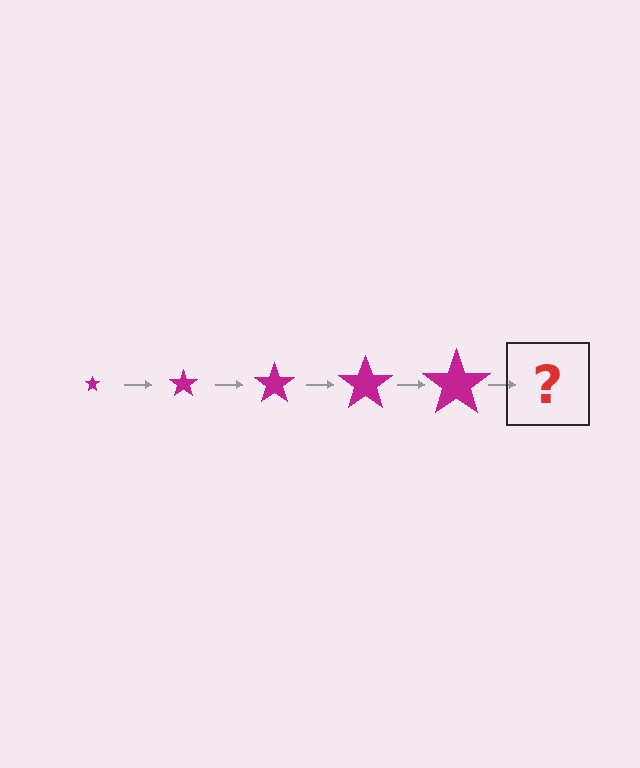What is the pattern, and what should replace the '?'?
The pattern is that the star gets progressively larger each step. The '?' should be a magenta star, larger than the previous one.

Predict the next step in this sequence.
The next step is a magenta star, larger than the previous one.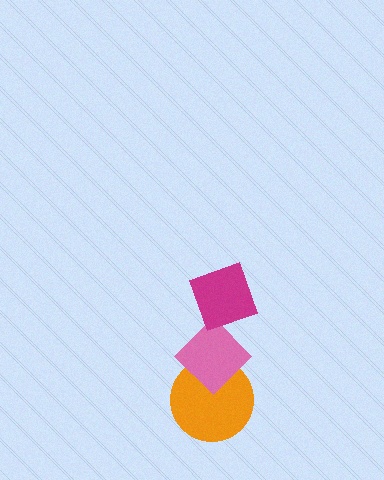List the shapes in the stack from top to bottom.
From top to bottom: the magenta diamond, the pink diamond, the orange circle.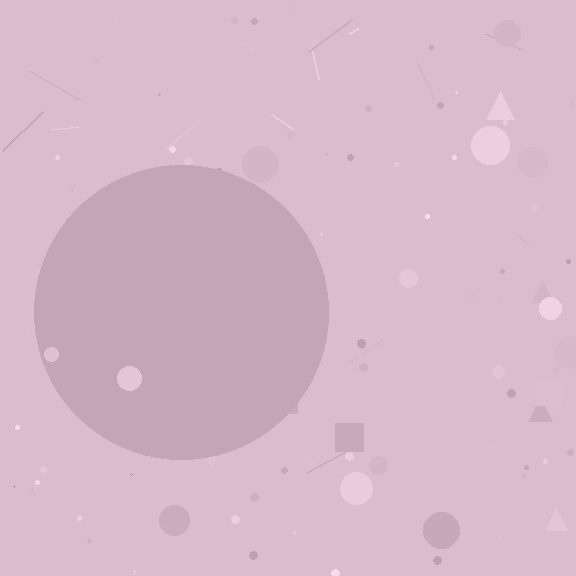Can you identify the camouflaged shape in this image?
The camouflaged shape is a circle.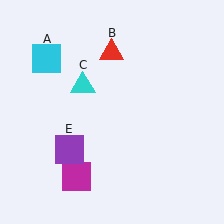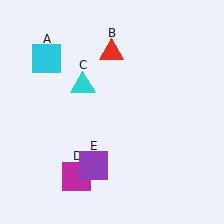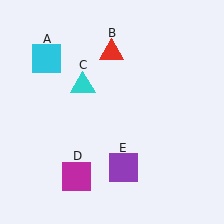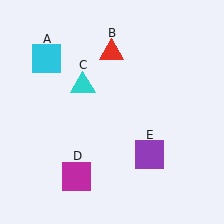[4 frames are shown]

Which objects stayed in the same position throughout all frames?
Cyan square (object A) and red triangle (object B) and cyan triangle (object C) and magenta square (object D) remained stationary.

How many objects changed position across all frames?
1 object changed position: purple square (object E).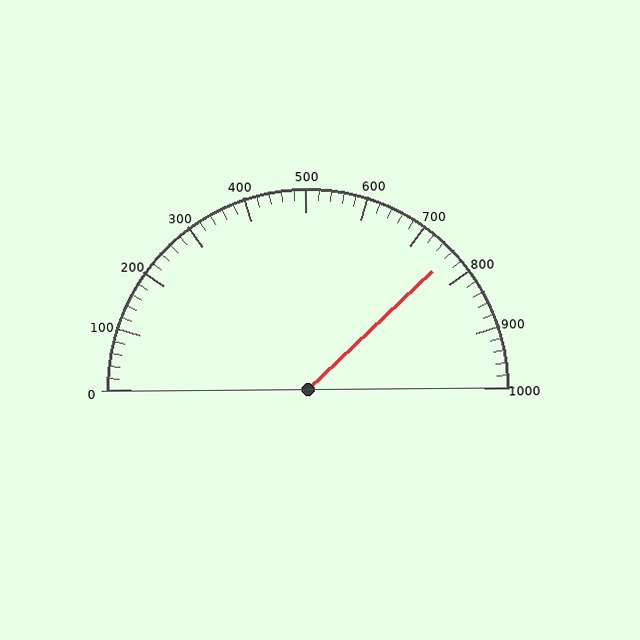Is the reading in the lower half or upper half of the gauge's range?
The reading is in the upper half of the range (0 to 1000).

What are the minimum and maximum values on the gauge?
The gauge ranges from 0 to 1000.